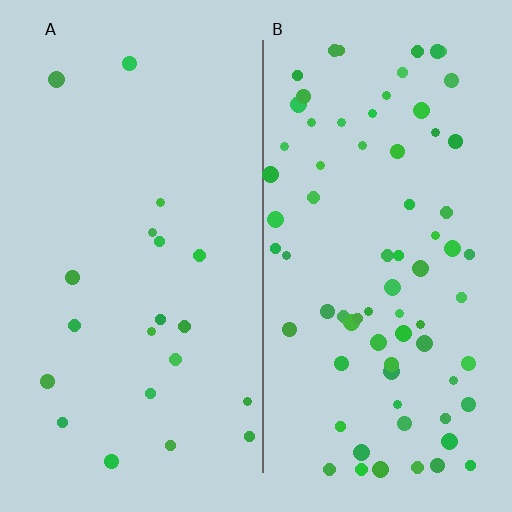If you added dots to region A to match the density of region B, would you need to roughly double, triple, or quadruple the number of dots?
Approximately quadruple.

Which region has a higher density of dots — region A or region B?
B (the right).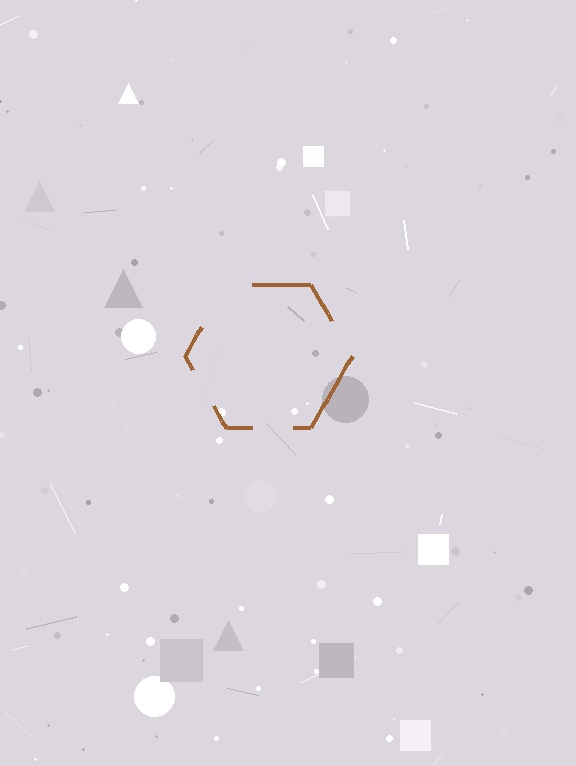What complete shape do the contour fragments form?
The contour fragments form a hexagon.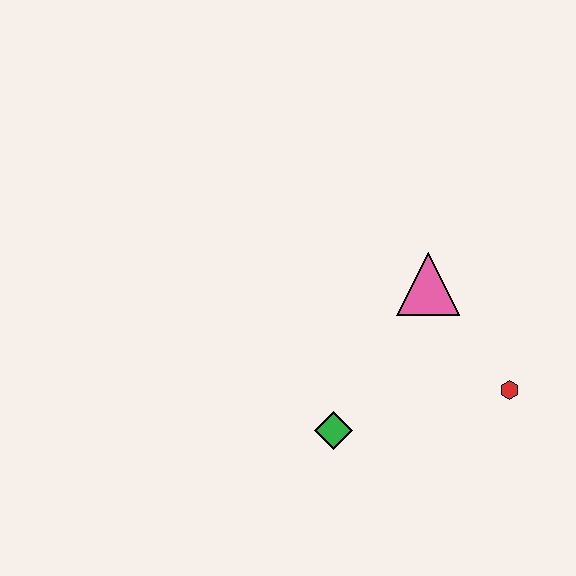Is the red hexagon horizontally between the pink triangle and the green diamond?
No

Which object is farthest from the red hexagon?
The green diamond is farthest from the red hexagon.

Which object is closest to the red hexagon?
The pink triangle is closest to the red hexagon.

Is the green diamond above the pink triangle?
No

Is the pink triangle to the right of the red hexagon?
No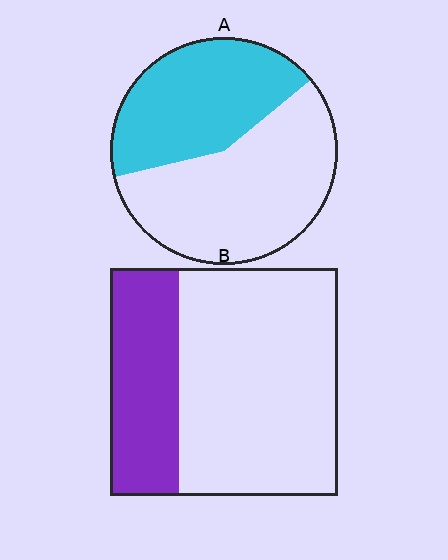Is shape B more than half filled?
No.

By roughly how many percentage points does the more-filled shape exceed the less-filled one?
By roughly 15 percentage points (A over B).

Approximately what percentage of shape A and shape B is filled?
A is approximately 45% and B is approximately 30%.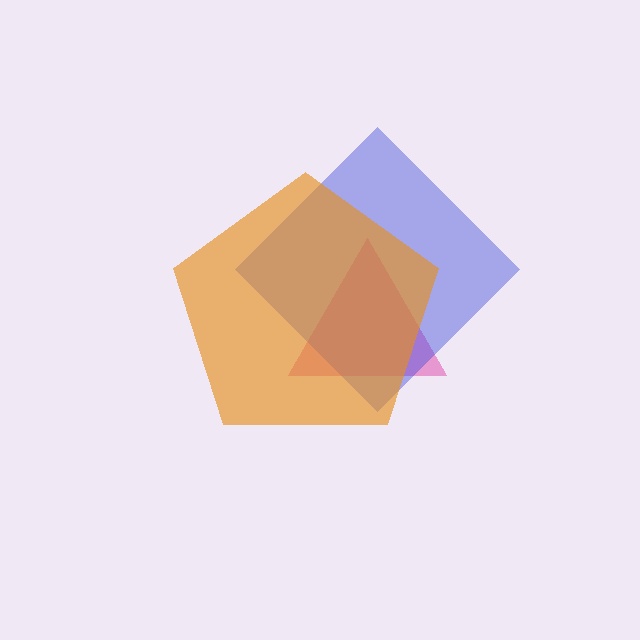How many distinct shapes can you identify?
There are 3 distinct shapes: a pink triangle, a blue diamond, an orange pentagon.